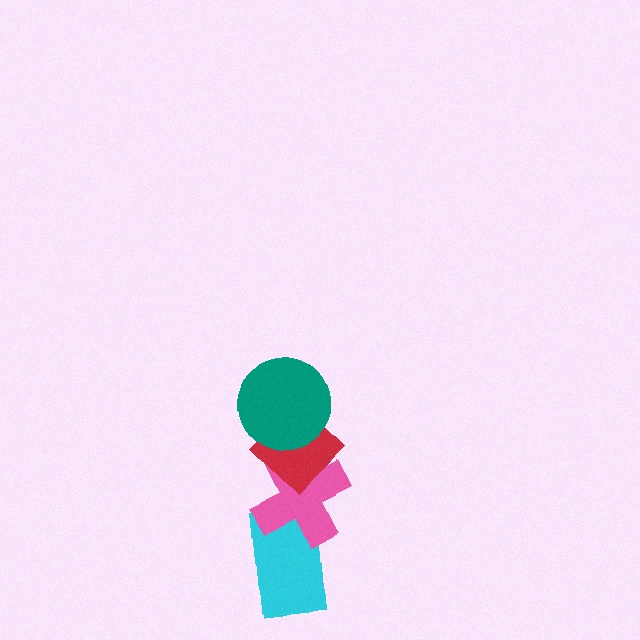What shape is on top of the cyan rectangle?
The pink cross is on top of the cyan rectangle.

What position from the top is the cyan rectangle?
The cyan rectangle is 4th from the top.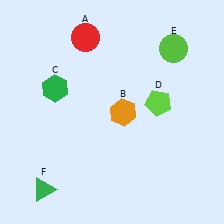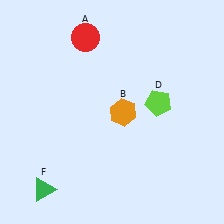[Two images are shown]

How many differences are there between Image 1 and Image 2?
There are 2 differences between the two images.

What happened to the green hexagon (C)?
The green hexagon (C) was removed in Image 2. It was in the top-left area of Image 1.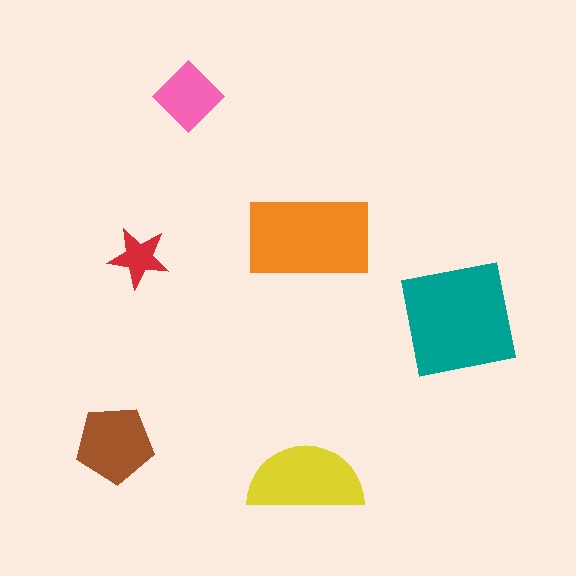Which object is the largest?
The teal square.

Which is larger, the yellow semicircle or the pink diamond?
The yellow semicircle.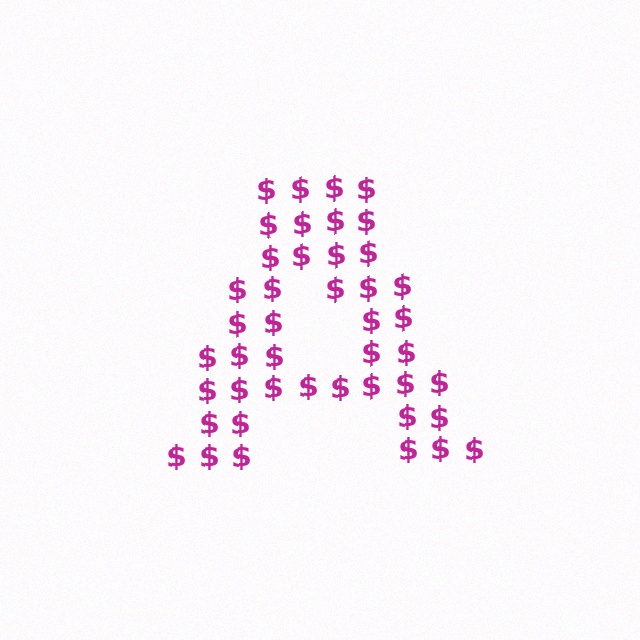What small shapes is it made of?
It is made of small dollar signs.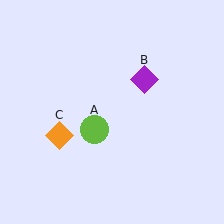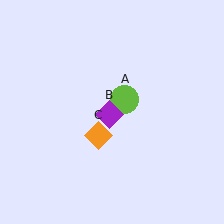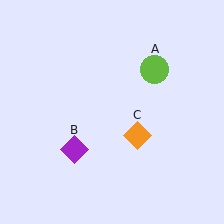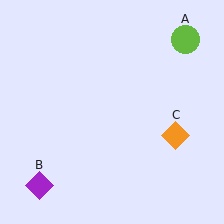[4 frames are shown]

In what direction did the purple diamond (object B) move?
The purple diamond (object B) moved down and to the left.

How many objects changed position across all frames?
3 objects changed position: lime circle (object A), purple diamond (object B), orange diamond (object C).